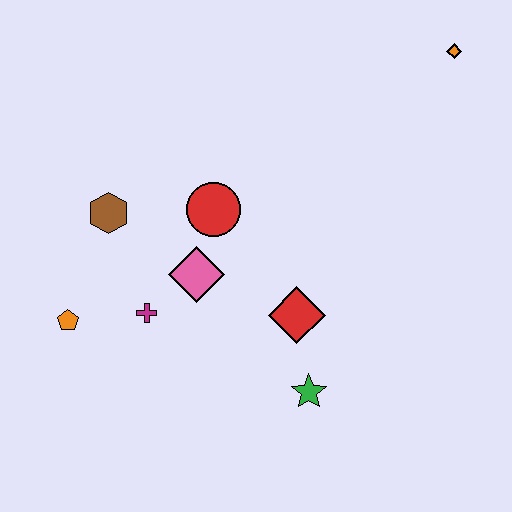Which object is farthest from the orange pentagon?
The orange diamond is farthest from the orange pentagon.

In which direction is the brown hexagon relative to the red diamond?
The brown hexagon is to the left of the red diamond.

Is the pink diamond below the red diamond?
No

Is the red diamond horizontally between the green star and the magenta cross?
Yes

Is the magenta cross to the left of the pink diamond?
Yes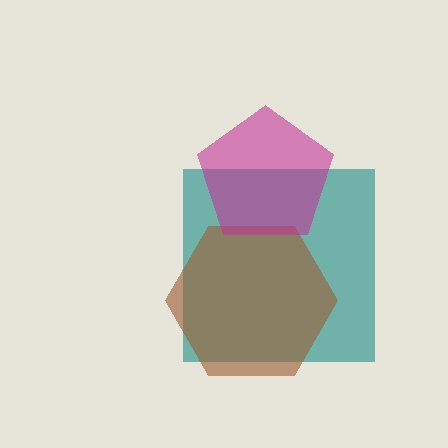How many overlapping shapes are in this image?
There are 3 overlapping shapes in the image.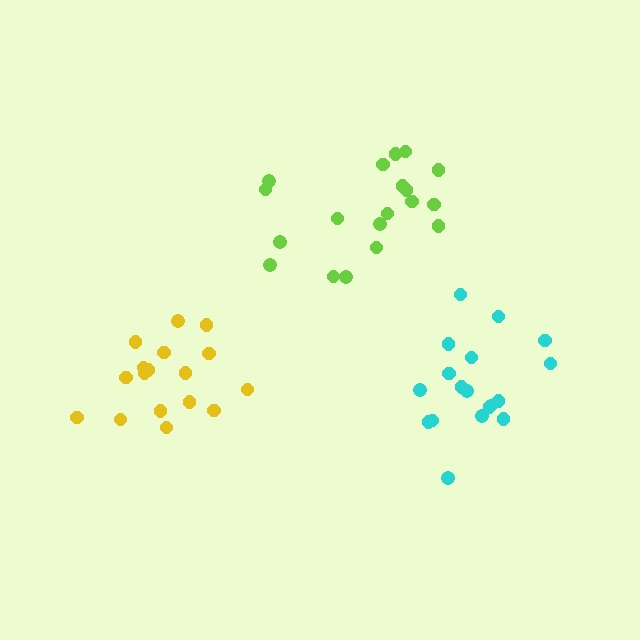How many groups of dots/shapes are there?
There are 3 groups.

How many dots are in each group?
Group 1: 17 dots, Group 2: 19 dots, Group 3: 19 dots (55 total).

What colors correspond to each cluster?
The clusters are colored: yellow, cyan, lime.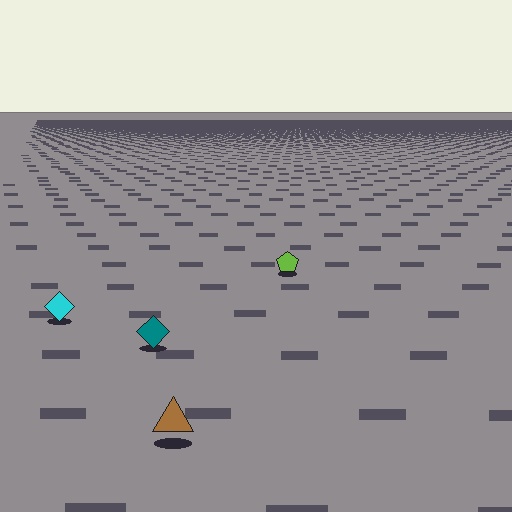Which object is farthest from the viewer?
The lime pentagon is farthest from the viewer. It appears smaller and the ground texture around it is denser.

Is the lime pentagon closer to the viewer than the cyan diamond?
No. The cyan diamond is closer — you can tell from the texture gradient: the ground texture is coarser near it.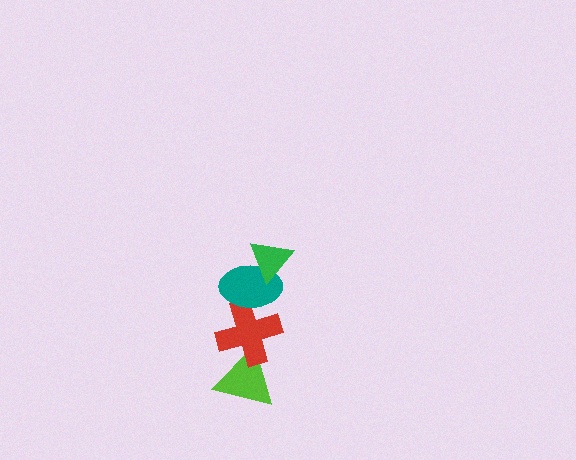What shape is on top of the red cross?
The teal ellipse is on top of the red cross.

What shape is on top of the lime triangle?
The red cross is on top of the lime triangle.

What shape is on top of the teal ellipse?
The green triangle is on top of the teal ellipse.